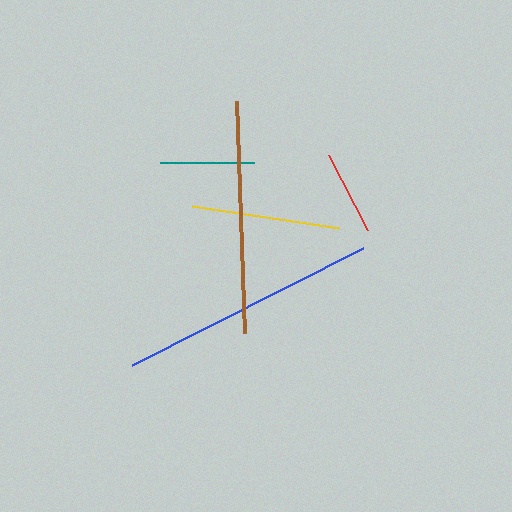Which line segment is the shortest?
The red line is the shortest at approximately 85 pixels.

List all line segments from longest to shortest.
From longest to shortest: blue, brown, yellow, teal, red.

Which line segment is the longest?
The blue line is the longest at approximately 259 pixels.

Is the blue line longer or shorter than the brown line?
The blue line is longer than the brown line.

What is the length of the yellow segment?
The yellow segment is approximately 149 pixels long.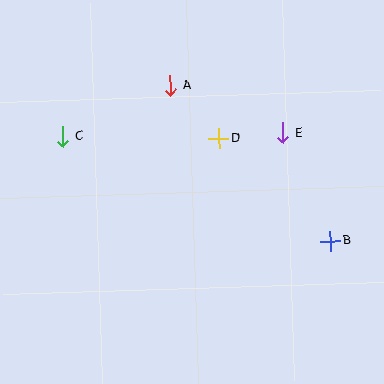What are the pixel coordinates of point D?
Point D is at (219, 138).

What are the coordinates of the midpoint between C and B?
The midpoint between C and B is at (197, 188).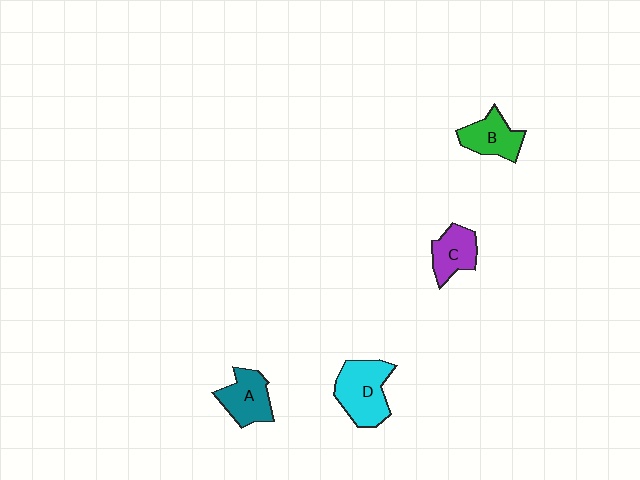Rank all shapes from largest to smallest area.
From largest to smallest: D (cyan), A (teal), B (green), C (purple).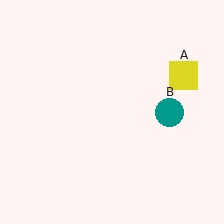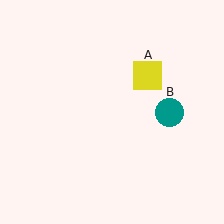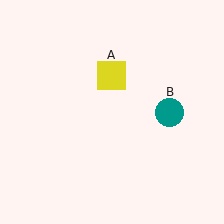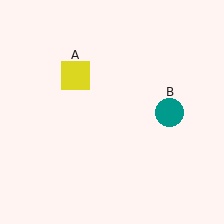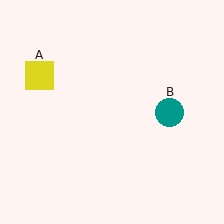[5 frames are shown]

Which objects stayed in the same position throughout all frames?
Teal circle (object B) remained stationary.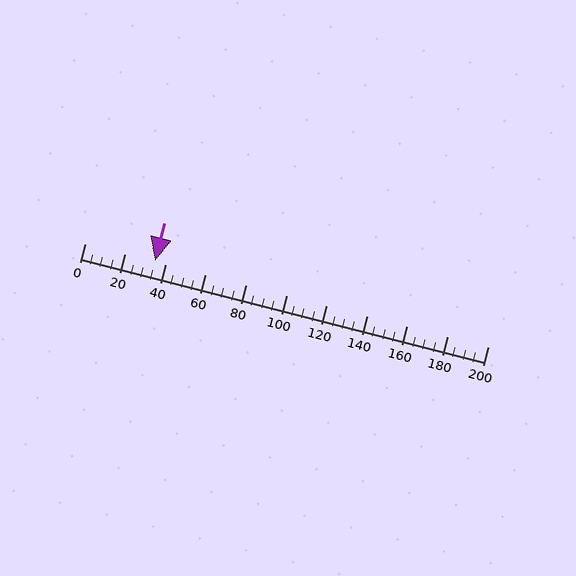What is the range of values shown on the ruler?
The ruler shows values from 0 to 200.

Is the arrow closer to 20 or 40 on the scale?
The arrow is closer to 40.